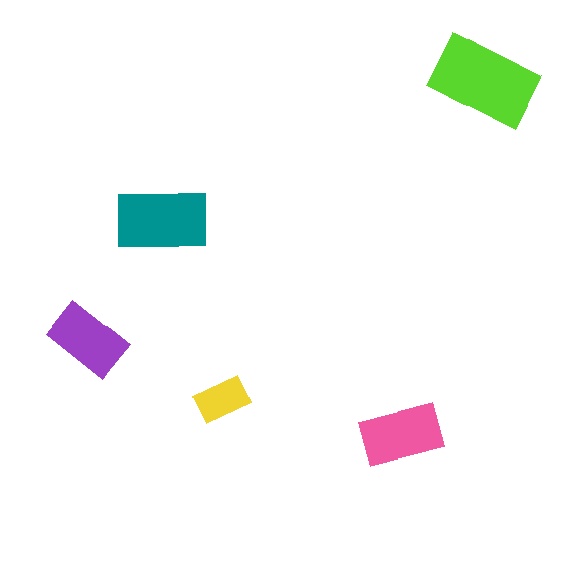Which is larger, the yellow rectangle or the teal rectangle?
The teal one.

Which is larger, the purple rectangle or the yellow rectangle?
The purple one.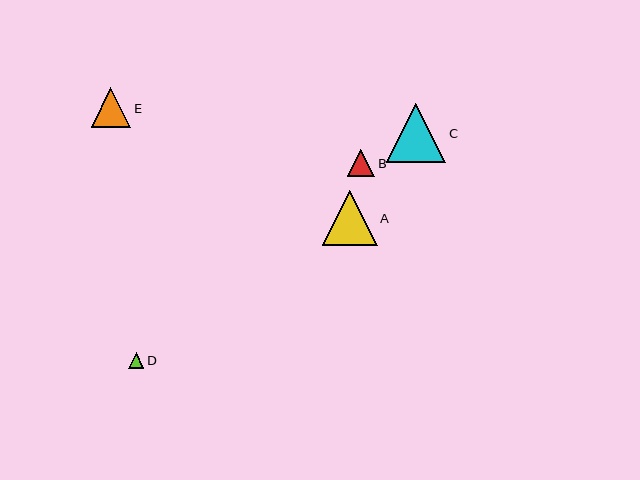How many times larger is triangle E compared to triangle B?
Triangle E is approximately 1.4 times the size of triangle B.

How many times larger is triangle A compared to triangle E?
Triangle A is approximately 1.4 times the size of triangle E.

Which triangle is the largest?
Triangle C is the largest with a size of approximately 59 pixels.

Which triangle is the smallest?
Triangle D is the smallest with a size of approximately 15 pixels.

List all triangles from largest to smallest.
From largest to smallest: C, A, E, B, D.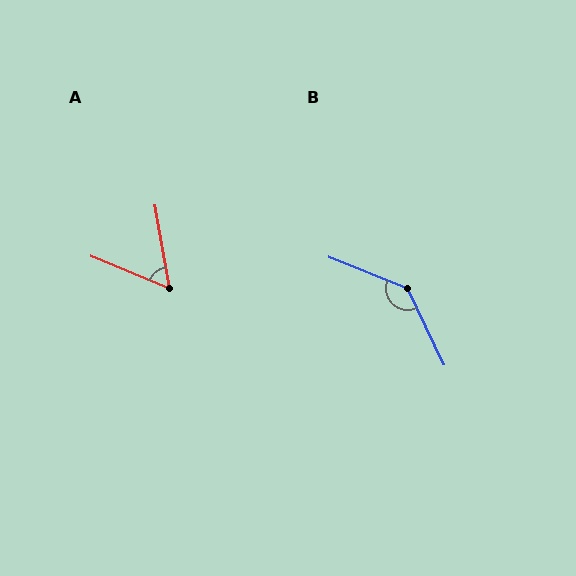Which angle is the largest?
B, at approximately 138 degrees.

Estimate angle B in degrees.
Approximately 138 degrees.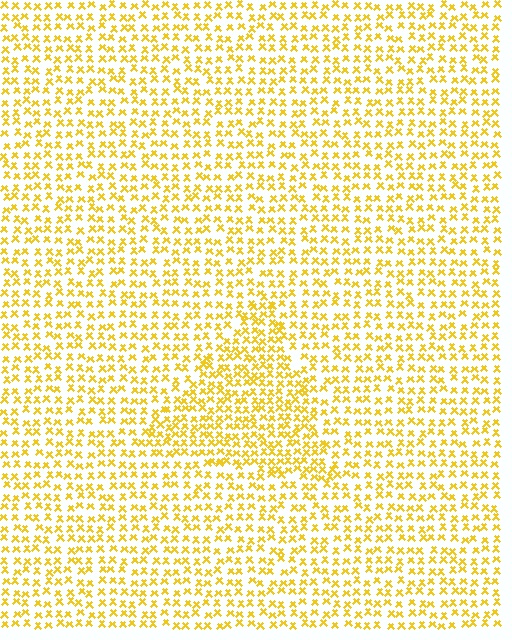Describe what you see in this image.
The image contains small yellow elements arranged at two different densities. A triangle-shaped region is visible where the elements are more densely packed than the surrounding area.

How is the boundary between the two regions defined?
The boundary is defined by a change in element density (approximately 1.5x ratio). All elements are the same color, size, and shape.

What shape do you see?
I see a triangle.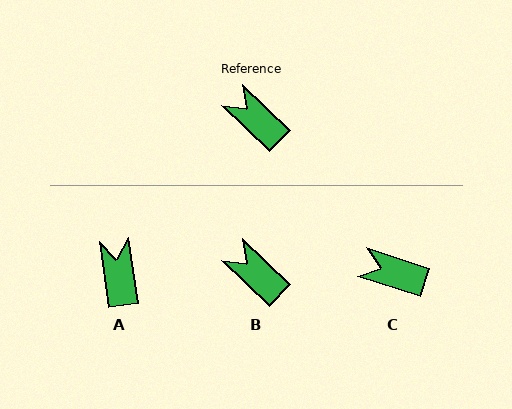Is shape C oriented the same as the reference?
No, it is off by about 26 degrees.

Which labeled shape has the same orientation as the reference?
B.